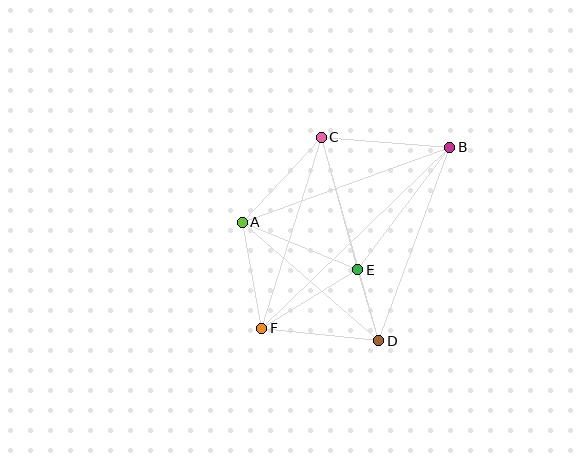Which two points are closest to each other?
Points D and E are closest to each other.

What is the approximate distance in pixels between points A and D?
The distance between A and D is approximately 181 pixels.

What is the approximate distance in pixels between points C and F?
The distance between C and F is approximately 200 pixels.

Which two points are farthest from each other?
Points B and F are farthest from each other.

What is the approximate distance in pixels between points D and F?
The distance between D and F is approximately 118 pixels.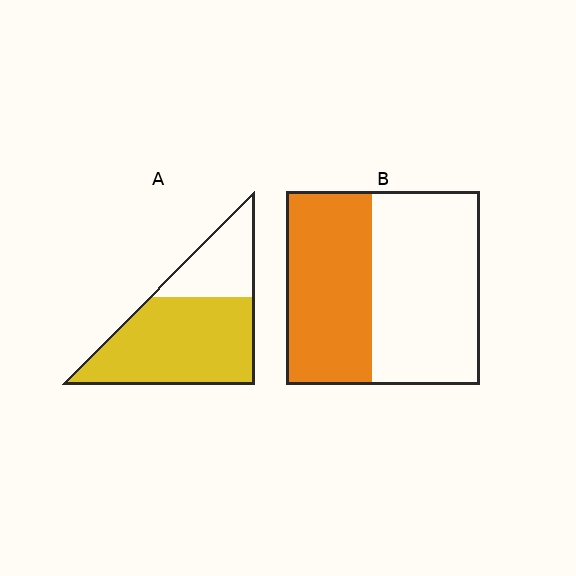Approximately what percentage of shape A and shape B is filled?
A is approximately 70% and B is approximately 45%.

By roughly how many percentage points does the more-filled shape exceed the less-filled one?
By roughly 25 percentage points (A over B).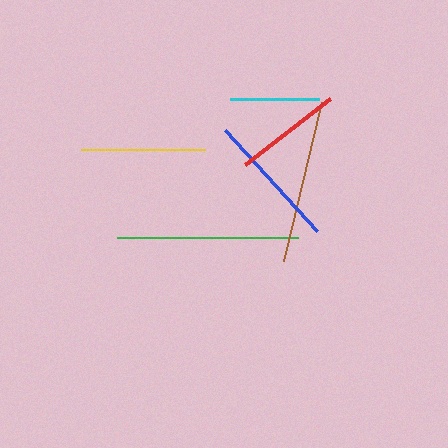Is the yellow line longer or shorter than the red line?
The yellow line is longer than the red line.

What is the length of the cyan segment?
The cyan segment is approximately 88 pixels long.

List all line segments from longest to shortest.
From longest to shortest: green, brown, blue, yellow, red, cyan.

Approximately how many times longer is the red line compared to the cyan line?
The red line is approximately 1.2 times the length of the cyan line.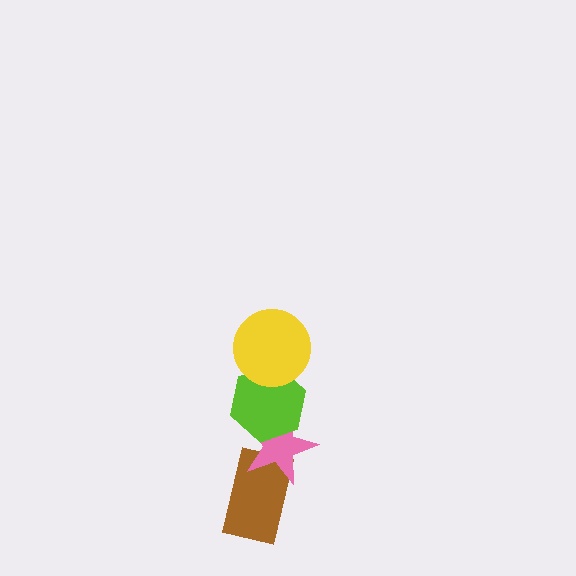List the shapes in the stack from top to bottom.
From top to bottom: the yellow circle, the lime hexagon, the pink star, the brown rectangle.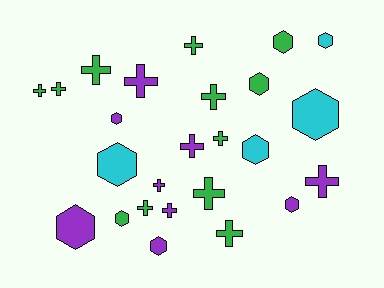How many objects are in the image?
There are 25 objects.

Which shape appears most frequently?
Cross, with 14 objects.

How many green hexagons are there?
There are 3 green hexagons.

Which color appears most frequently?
Green, with 12 objects.